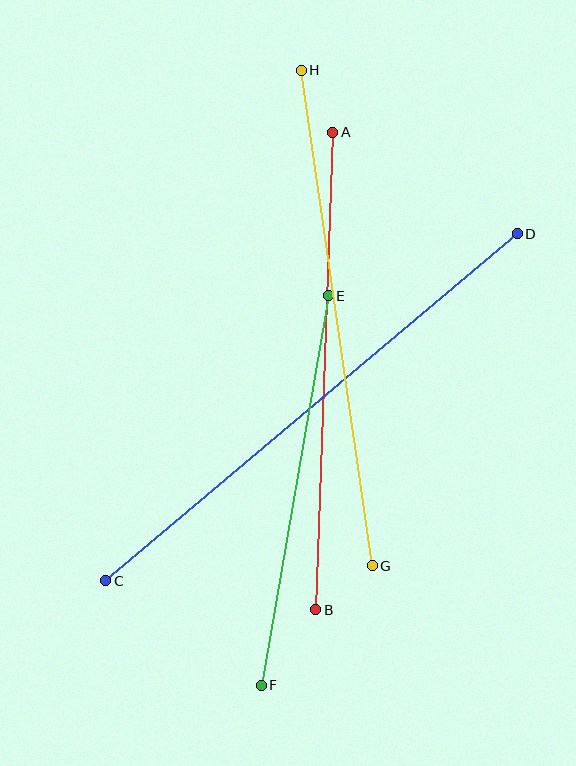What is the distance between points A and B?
The distance is approximately 478 pixels.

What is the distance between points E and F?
The distance is approximately 395 pixels.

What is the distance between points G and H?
The distance is approximately 501 pixels.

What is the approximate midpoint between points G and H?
The midpoint is at approximately (337, 318) pixels.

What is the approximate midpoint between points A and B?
The midpoint is at approximately (324, 371) pixels.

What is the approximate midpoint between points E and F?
The midpoint is at approximately (295, 491) pixels.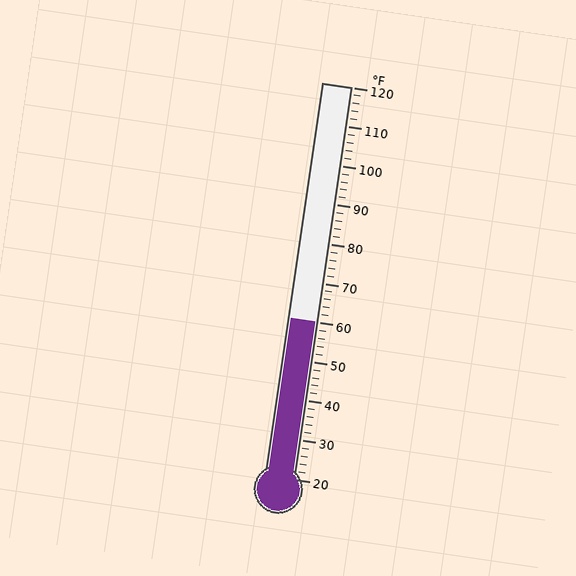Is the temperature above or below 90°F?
The temperature is below 90°F.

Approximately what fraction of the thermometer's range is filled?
The thermometer is filled to approximately 40% of its range.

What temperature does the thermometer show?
The thermometer shows approximately 60°F.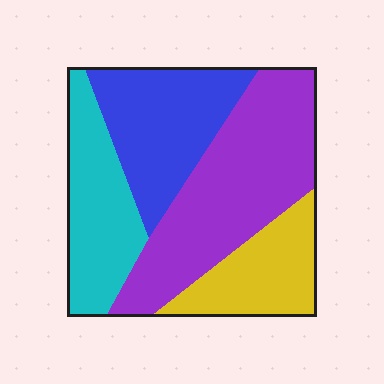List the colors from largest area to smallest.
From largest to smallest: purple, blue, cyan, yellow.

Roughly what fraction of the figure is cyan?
Cyan takes up about one fifth (1/5) of the figure.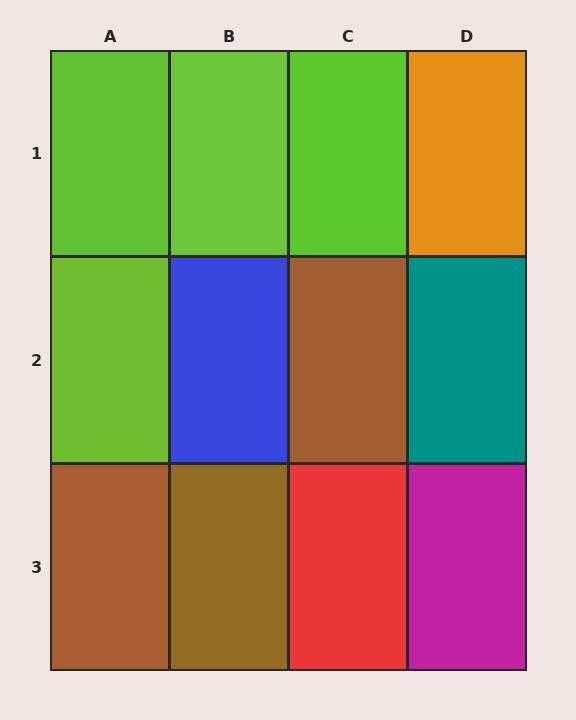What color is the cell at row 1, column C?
Lime.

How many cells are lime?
4 cells are lime.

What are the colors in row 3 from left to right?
Brown, brown, red, magenta.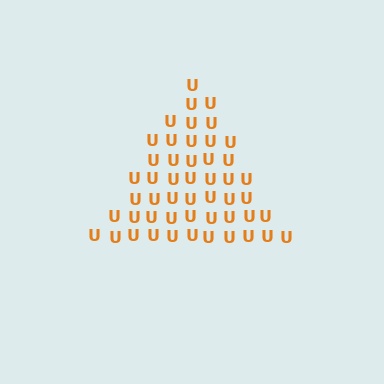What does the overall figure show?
The overall figure shows a triangle.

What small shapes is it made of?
It is made of small letter U's.